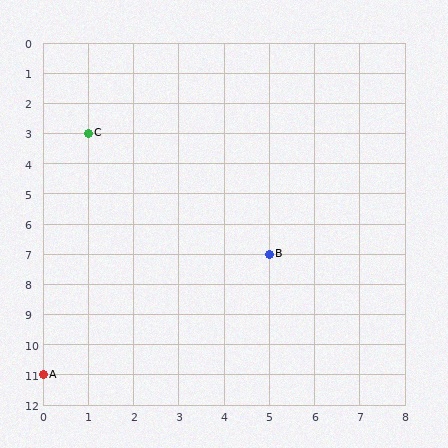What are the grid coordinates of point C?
Point C is at grid coordinates (1, 3).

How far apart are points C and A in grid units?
Points C and A are 1 column and 8 rows apart (about 8.1 grid units diagonally).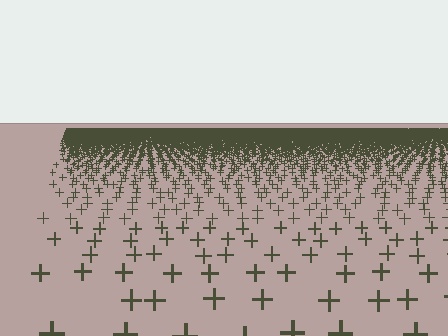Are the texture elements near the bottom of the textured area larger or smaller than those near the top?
Larger. Near the bottom, elements are closer to the viewer and appear at a bigger on-screen size.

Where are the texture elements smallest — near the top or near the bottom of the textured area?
Near the top.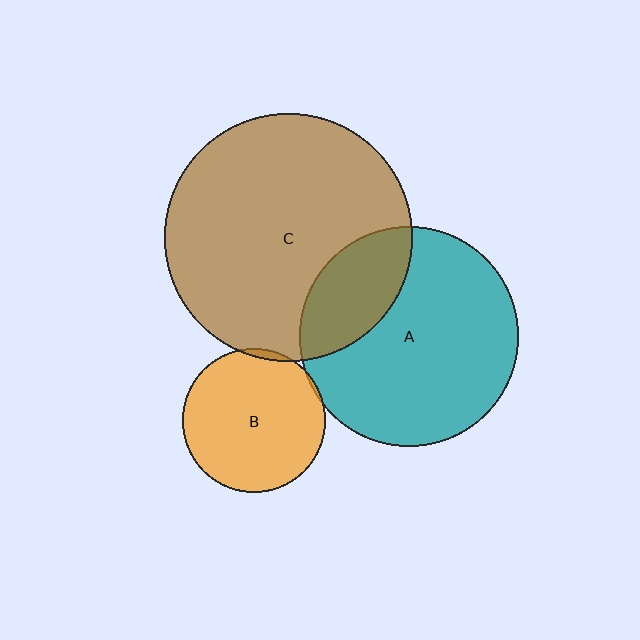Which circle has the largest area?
Circle C (brown).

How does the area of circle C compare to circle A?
Approximately 1.3 times.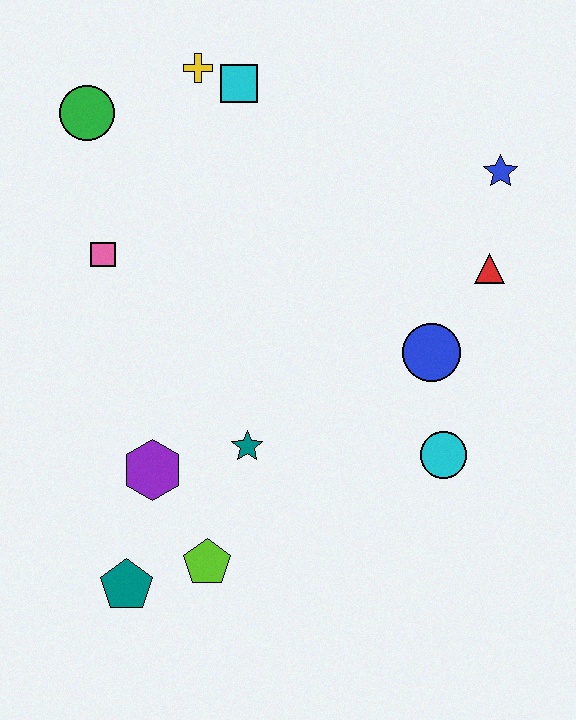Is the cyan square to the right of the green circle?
Yes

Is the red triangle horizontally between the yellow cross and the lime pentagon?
No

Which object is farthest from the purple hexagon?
The blue star is farthest from the purple hexagon.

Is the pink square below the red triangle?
No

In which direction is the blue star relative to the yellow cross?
The blue star is to the right of the yellow cross.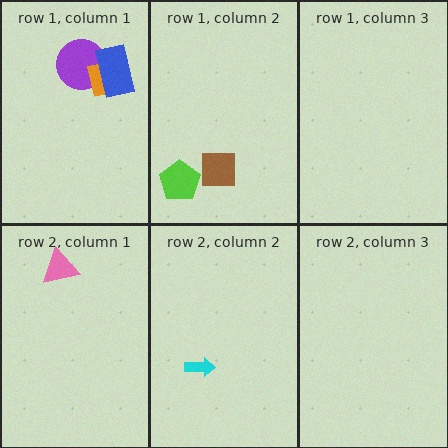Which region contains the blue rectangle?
The row 1, column 1 region.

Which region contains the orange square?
The row 1, column 1 region.